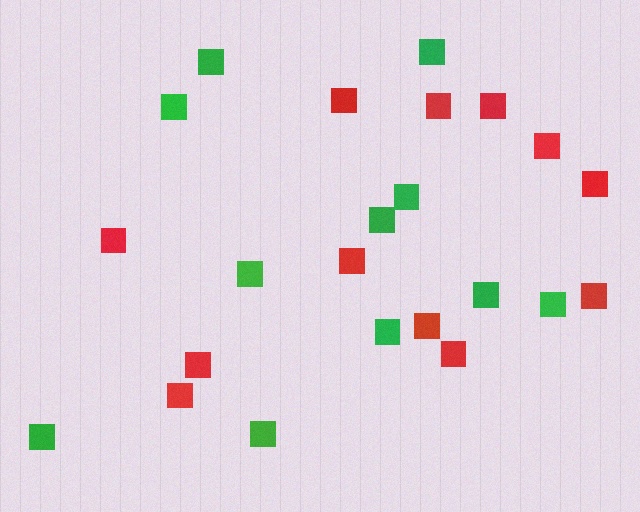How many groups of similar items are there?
There are 2 groups: one group of green squares (11) and one group of red squares (12).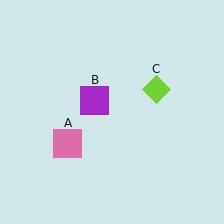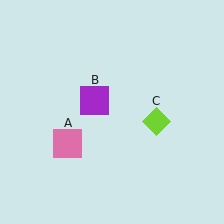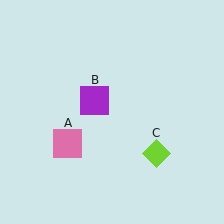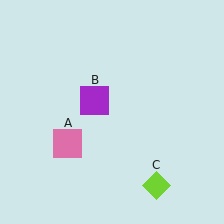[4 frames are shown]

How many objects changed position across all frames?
1 object changed position: lime diamond (object C).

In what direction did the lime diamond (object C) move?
The lime diamond (object C) moved down.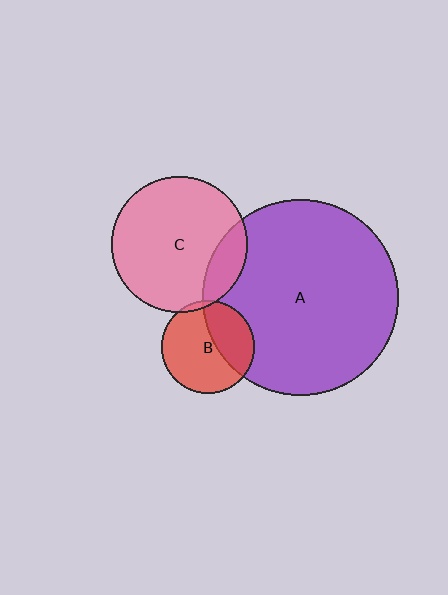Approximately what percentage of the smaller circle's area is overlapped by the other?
Approximately 15%.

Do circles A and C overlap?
Yes.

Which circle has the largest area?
Circle A (purple).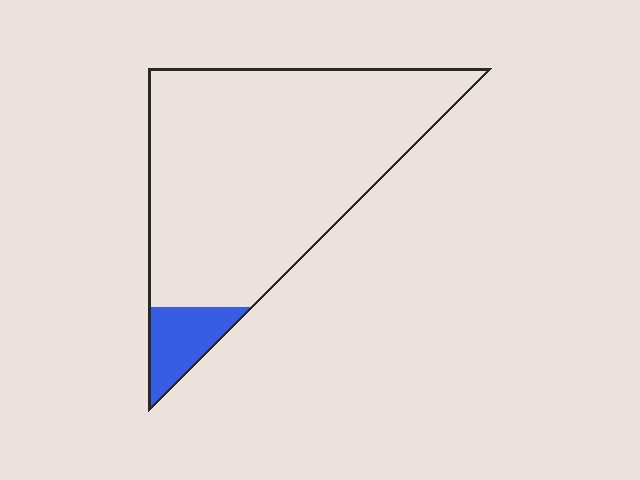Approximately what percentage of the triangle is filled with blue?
Approximately 10%.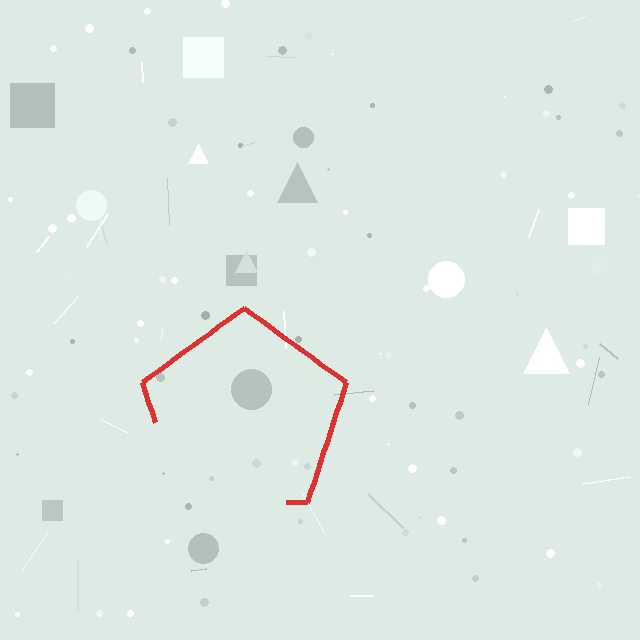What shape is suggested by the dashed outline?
The dashed outline suggests a pentagon.